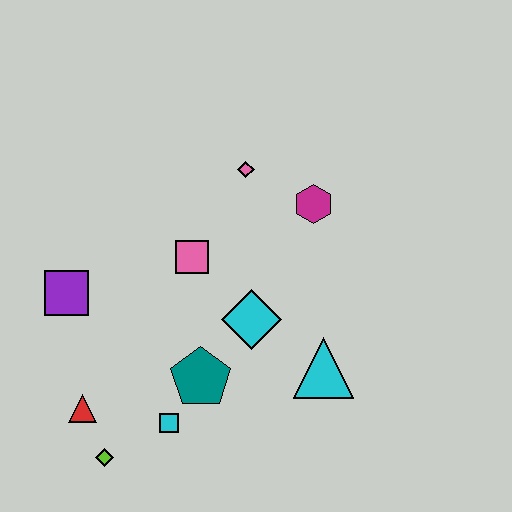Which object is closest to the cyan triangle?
The cyan diamond is closest to the cyan triangle.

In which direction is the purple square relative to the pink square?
The purple square is to the left of the pink square.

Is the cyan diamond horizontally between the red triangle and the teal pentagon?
No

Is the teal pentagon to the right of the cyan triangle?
No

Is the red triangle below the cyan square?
No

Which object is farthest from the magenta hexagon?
The lime diamond is farthest from the magenta hexagon.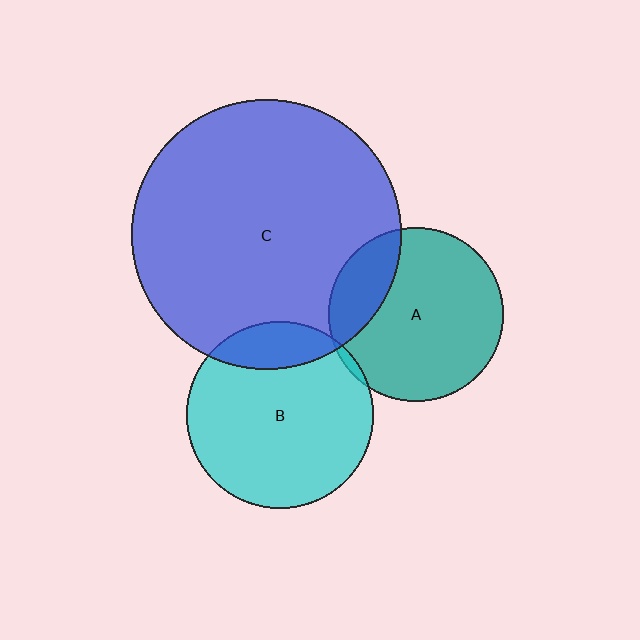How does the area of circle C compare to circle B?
Approximately 2.1 times.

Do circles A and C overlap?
Yes.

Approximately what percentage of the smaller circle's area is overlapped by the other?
Approximately 20%.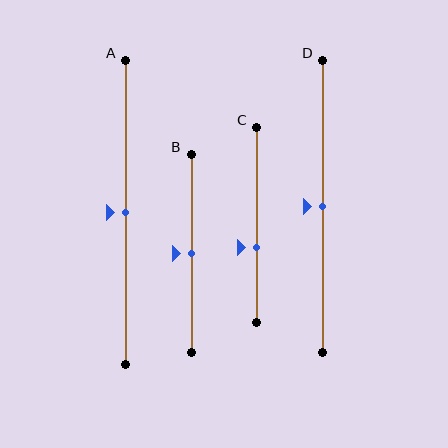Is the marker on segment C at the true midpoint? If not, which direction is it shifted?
No, the marker on segment C is shifted downward by about 11% of the segment length.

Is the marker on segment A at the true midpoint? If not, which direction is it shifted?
Yes, the marker on segment A is at the true midpoint.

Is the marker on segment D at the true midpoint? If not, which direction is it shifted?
Yes, the marker on segment D is at the true midpoint.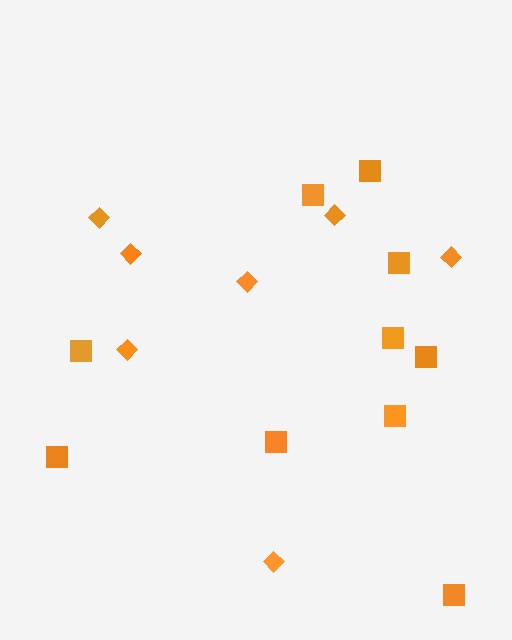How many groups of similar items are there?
There are 2 groups: one group of diamonds (7) and one group of squares (10).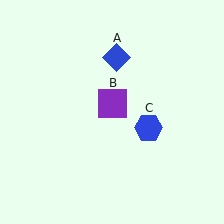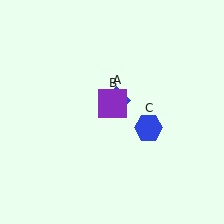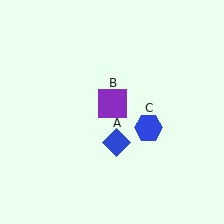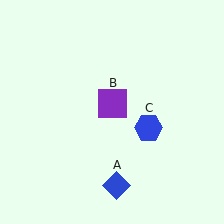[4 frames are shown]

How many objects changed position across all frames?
1 object changed position: blue diamond (object A).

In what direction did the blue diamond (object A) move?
The blue diamond (object A) moved down.